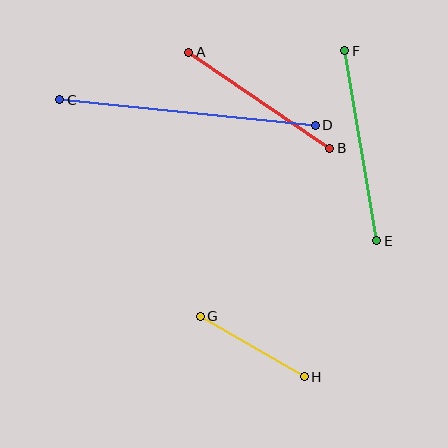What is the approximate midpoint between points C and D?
The midpoint is at approximately (188, 112) pixels.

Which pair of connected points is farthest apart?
Points C and D are farthest apart.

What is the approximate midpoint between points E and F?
The midpoint is at approximately (361, 146) pixels.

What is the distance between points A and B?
The distance is approximately 171 pixels.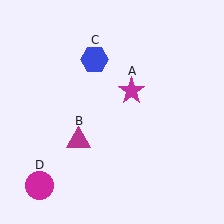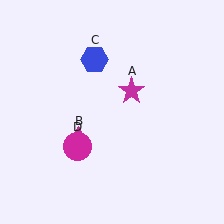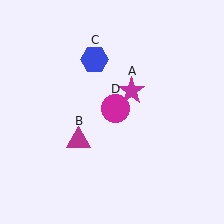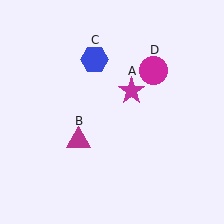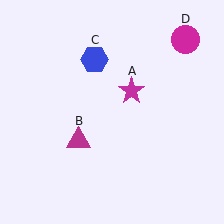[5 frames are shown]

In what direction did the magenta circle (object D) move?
The magenta circle (object D) moved up and to the right.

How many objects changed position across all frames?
1 object changed position: magenta circle (object D).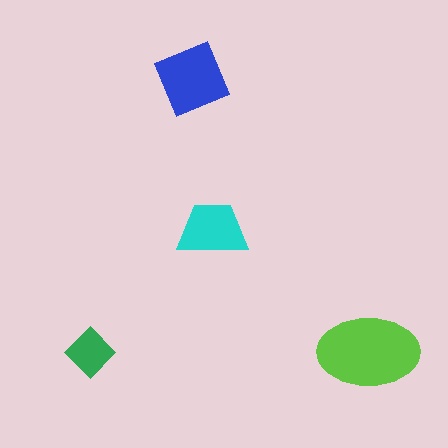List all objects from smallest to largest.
The green diamond, the cyan trapezoid, the blue square, the lime ellipse.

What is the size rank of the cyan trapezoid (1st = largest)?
3rd.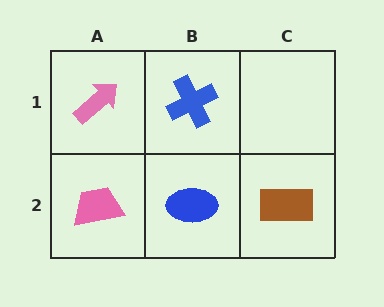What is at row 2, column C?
A brown rectangle.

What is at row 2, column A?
A pink trapezoid.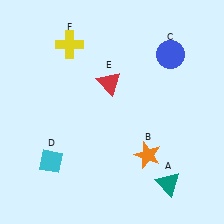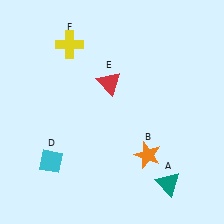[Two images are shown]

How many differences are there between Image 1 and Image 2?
There is 1 difference between the two images.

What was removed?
The blue circle (C) was removed in Image 2.